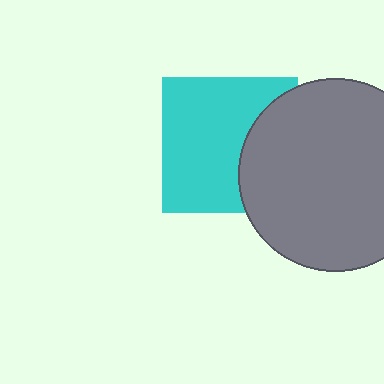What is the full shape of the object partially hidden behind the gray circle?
The partially hidden object is a cyan square.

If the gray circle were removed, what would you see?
You would see the complete cyan square.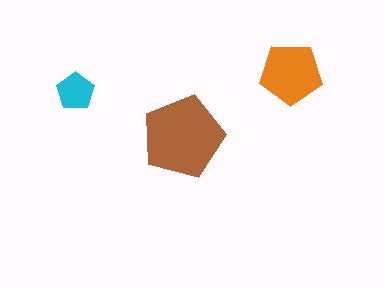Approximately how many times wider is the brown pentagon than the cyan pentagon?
About 2 times wider.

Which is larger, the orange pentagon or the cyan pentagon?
The orange one.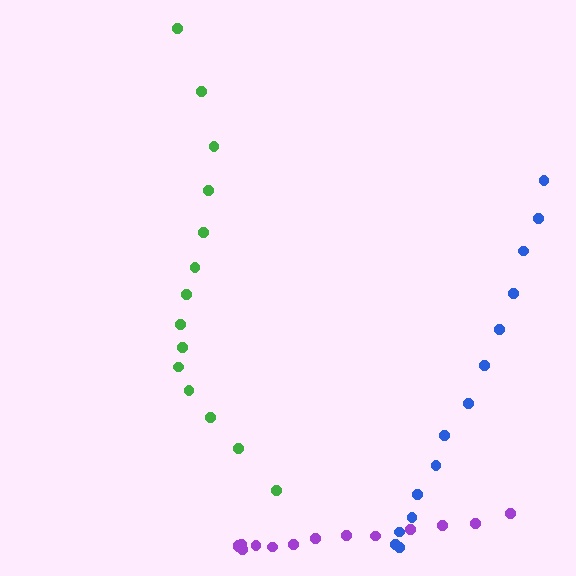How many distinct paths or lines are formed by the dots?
There are 3 distinct paths.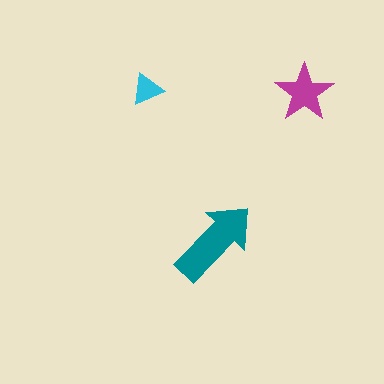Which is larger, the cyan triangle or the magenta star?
The magenta star.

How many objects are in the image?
There are 3 objects in the image.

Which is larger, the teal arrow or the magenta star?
The teal arrow.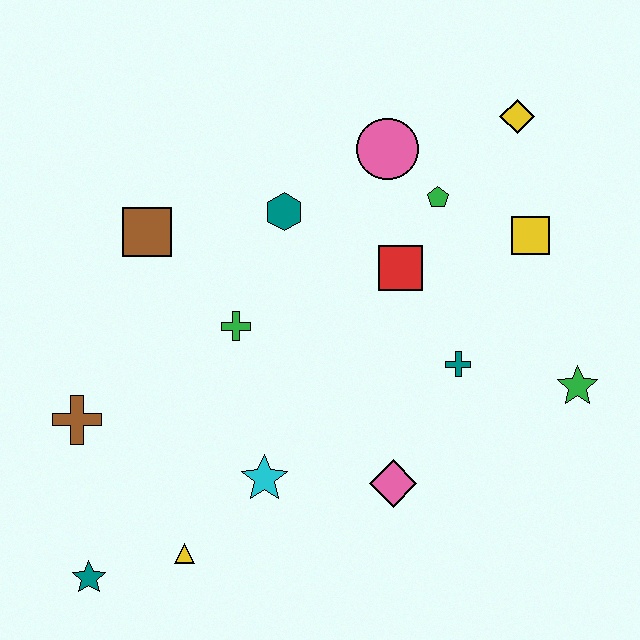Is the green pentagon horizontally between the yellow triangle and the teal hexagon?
No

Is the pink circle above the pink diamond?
Yes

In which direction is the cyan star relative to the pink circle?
The cyan star is below the pink circle.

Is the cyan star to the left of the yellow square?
Yes